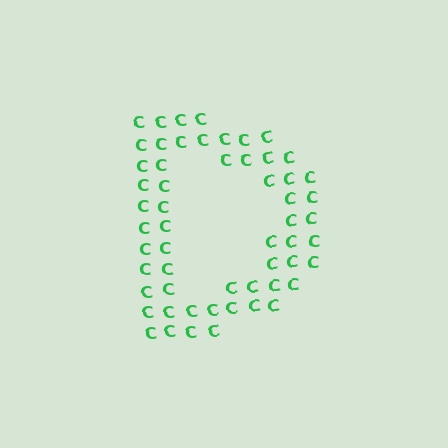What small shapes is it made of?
It is made of small letter C's.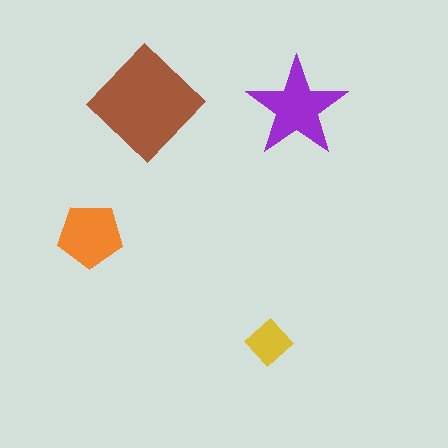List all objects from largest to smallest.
The brown diamond, the purple star, the orange pentagon, the yellow diamond.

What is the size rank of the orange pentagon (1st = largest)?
3rd.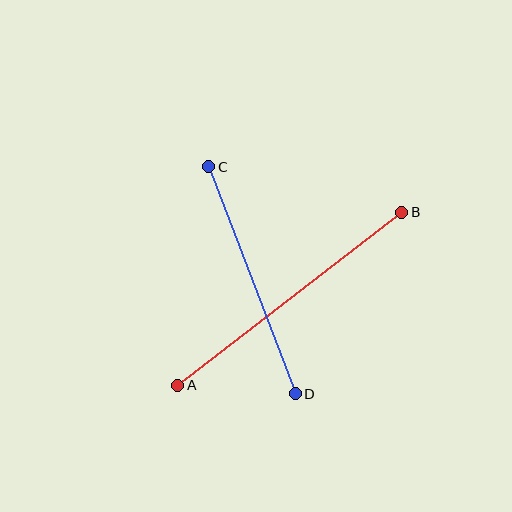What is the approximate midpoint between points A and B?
The midpoint is at approximately (290, 299) pixels.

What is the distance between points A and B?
The distance is approximately 283 pixels.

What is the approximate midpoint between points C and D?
The midpoint is at approximately (252, 280) pixels.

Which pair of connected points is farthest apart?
Points A and B are farthest apart.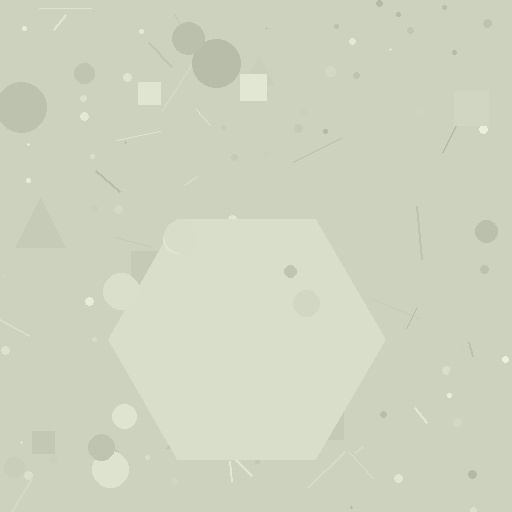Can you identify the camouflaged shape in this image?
The camouflaged shape is a hexagon.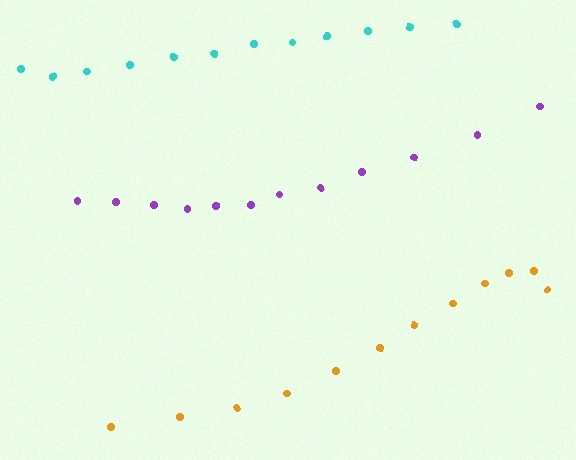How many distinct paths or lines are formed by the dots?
There are 3 distinct paths.